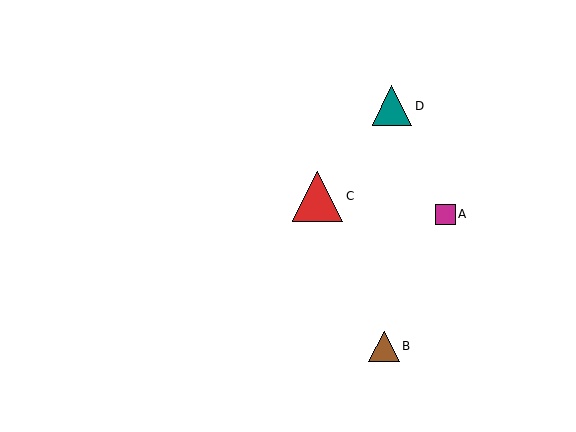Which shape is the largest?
The red triangle (labeled C) is the largest.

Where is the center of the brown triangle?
The center of the brown triangle is at (384, 346).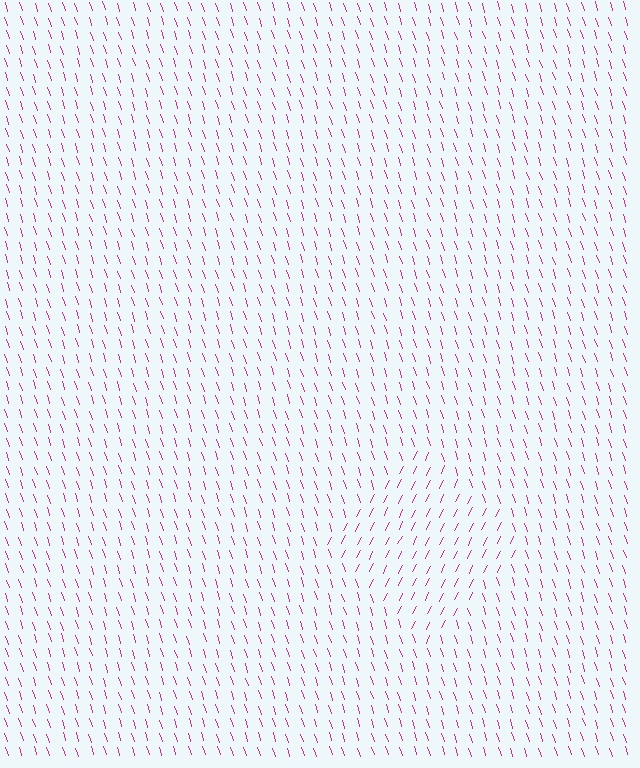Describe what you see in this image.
The image is filled with small magenta line segments. A diamond region in the image has lines oriented differently from the surrounding lines, creating a visible texture boundary.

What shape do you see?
I see a diamond.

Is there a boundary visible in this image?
Yes, there is a texture boundary formed by a change in line orientation.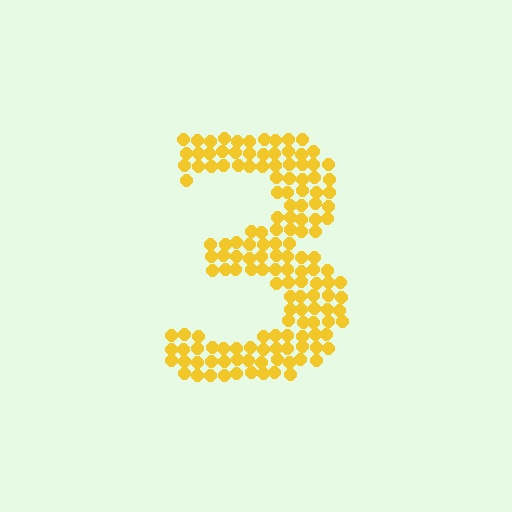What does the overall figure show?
The overall figure shows the digit 3.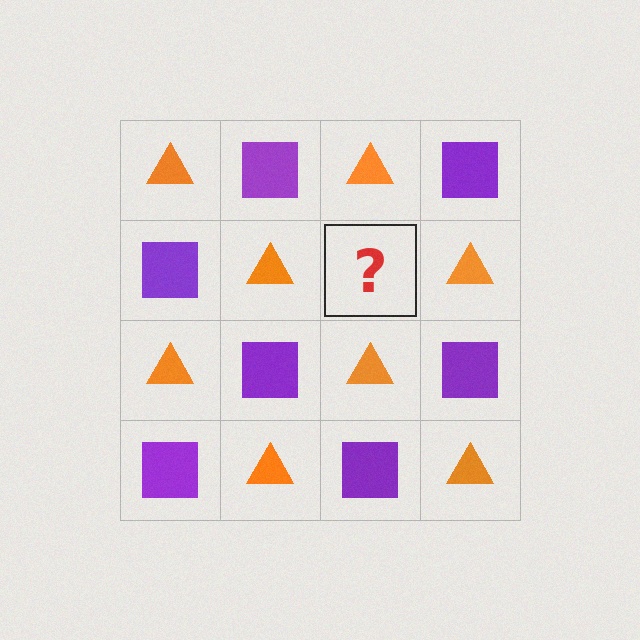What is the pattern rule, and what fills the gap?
The rule is that it alternates orange triangle and purple square in a checkerboard pattern. The gap should be filled with a purple square.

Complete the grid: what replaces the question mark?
The question mark should be replaced with a purple square.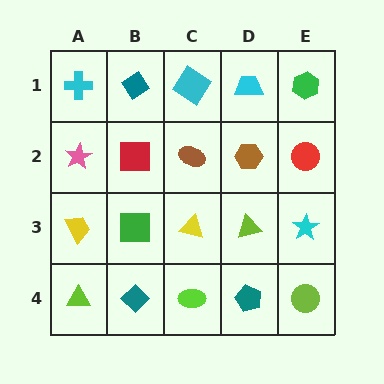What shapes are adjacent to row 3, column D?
A brown hexagon (row 2, column D), a teal pentagon (row 4, column D), a yellow triangle (row 3, column C), a cyan star (row 3, column E).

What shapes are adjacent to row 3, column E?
A red circle (row 2, column E), a lime circle (row 4, column E), a lime triangle (row 3, column D).